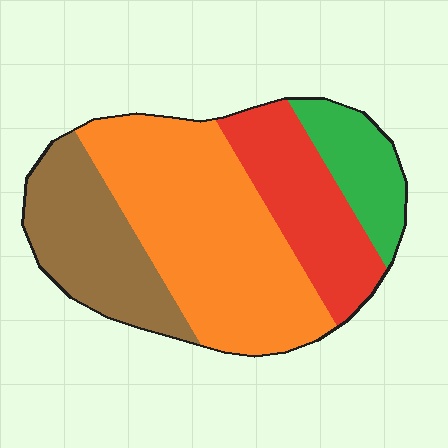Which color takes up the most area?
Orange, at roughly 45%.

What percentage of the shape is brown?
Brown covers roughly 25% of the shape.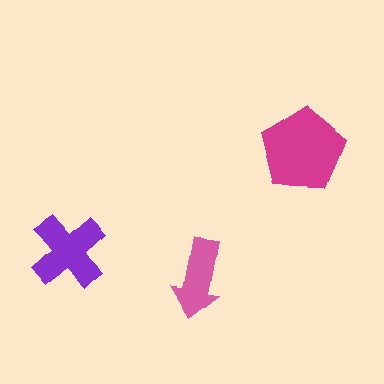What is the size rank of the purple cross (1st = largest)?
2nd.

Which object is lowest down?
The pink arrow is bottommost.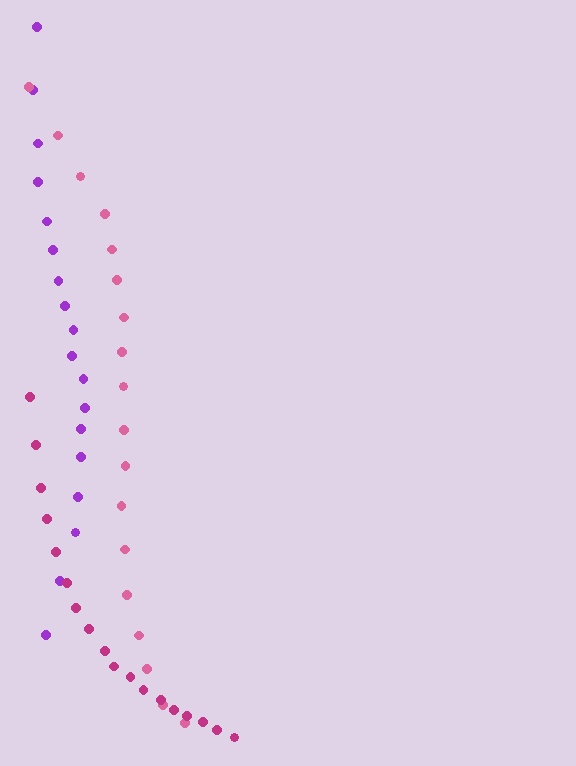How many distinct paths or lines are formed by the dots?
There are 3 distinct paths.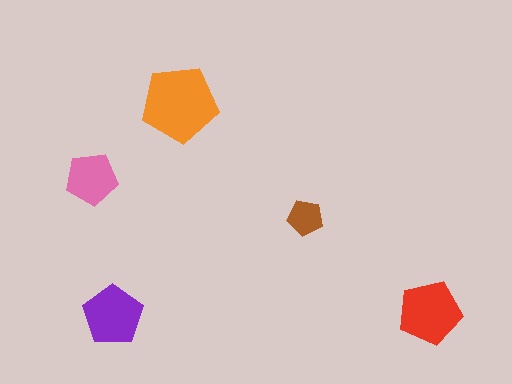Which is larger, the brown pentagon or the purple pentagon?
The purple one.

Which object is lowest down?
The purple pentagon is bottommost.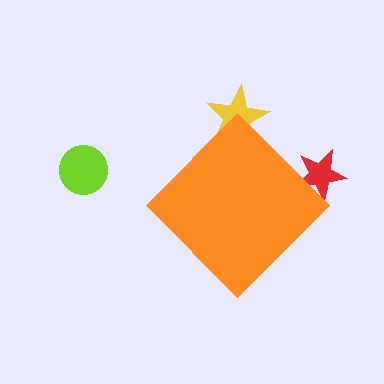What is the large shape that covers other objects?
An orange diamond.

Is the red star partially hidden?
Yes, the red star is partially hidden behind the orange diamond.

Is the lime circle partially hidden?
No, the lime circle is fully visible.